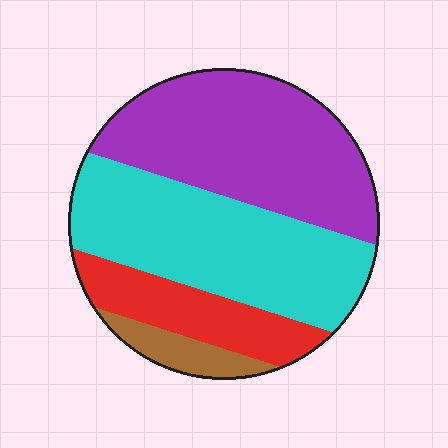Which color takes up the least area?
Brown, at roughly 5%.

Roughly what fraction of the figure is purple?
Purple takes up about two fifths (2/5) of the figure.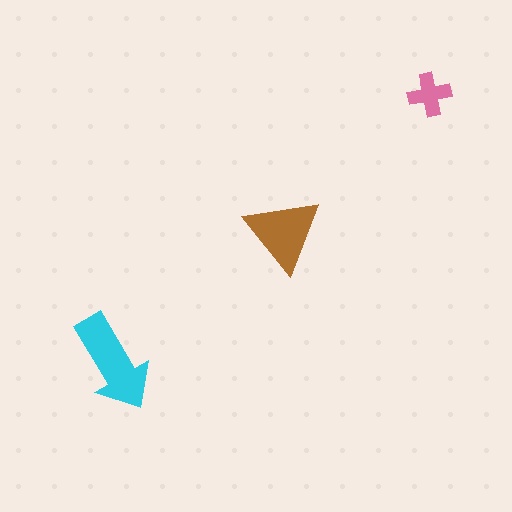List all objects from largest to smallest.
The cyan arrow, the brown triangle, the pink cross.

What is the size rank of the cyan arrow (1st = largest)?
1st.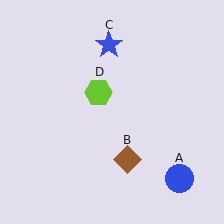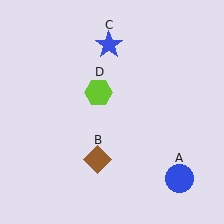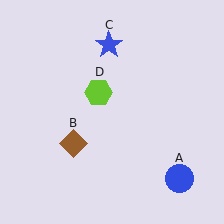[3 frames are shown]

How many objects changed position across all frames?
1 object changed position: brown diamond (object B).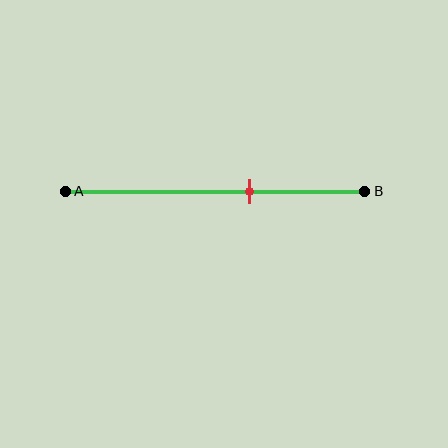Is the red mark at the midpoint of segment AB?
No, the mark is at about 60% from A, not at the 50% midpoint.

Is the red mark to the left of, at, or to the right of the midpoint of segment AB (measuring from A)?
The red mark is to the right of the midpoint of segment AB.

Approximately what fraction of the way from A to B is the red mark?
The red mark is approximately 60% of the way from A to B.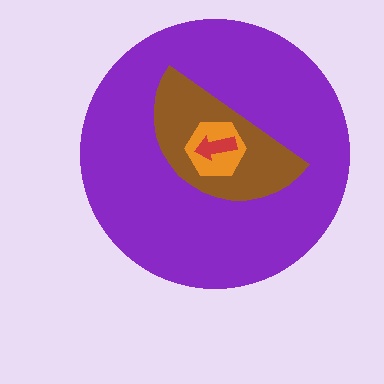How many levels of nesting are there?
4.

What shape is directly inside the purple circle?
The brown semicircle.